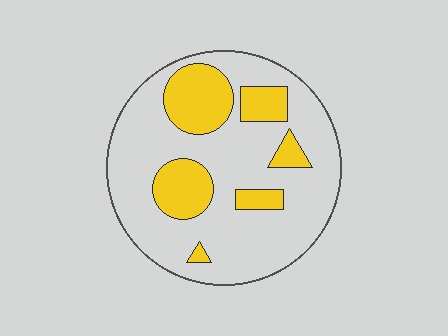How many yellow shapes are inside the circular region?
6.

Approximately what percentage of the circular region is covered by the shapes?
Approximately 25%.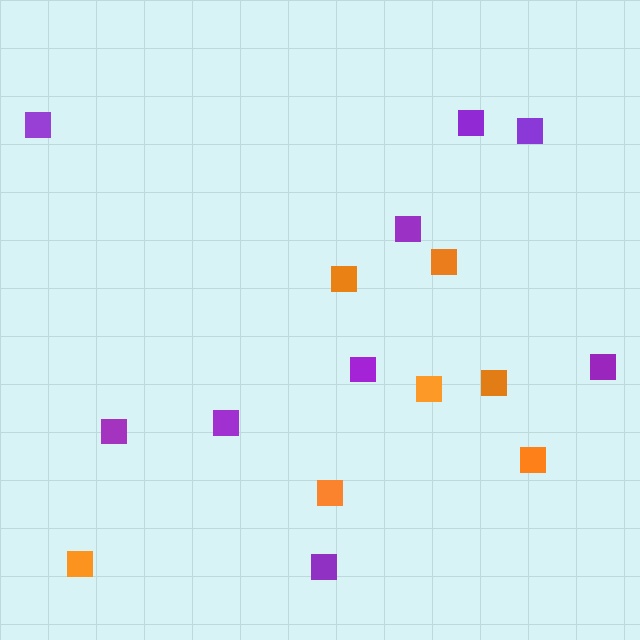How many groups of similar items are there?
There are 2 groups: one group of orange squares (7) and one group of purple squares (9).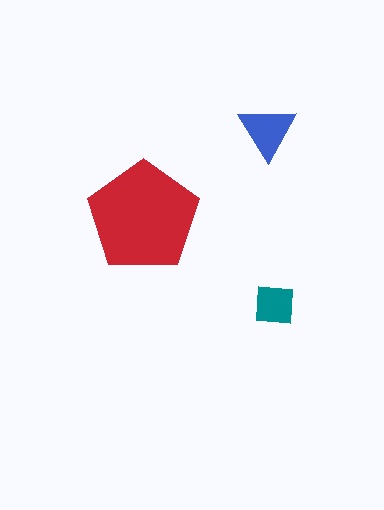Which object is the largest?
The red pentagon.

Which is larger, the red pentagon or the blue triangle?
The red pentagon.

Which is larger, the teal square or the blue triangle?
The blue triangle.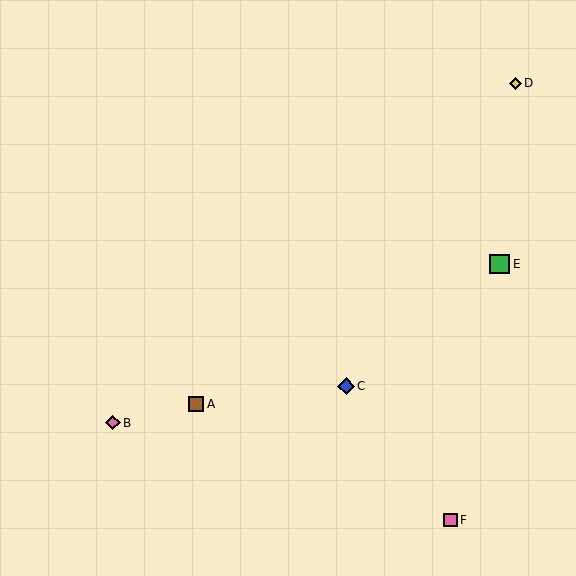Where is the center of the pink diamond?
The center of the pink diamond is at (113, 423).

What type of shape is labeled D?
Shape D is a yellow diamond.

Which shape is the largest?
The green square (labeled E) is the largest.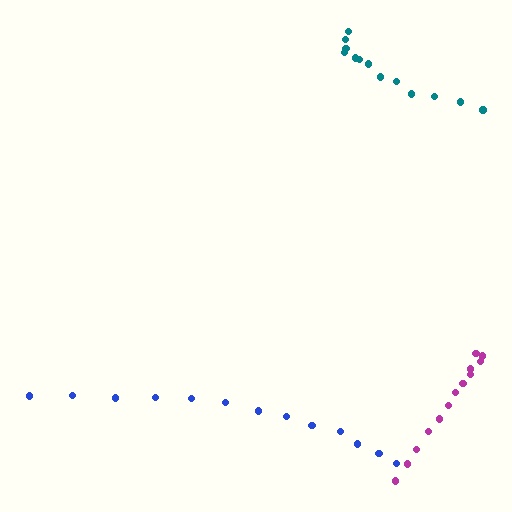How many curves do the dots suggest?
There are 3 distinct paths.